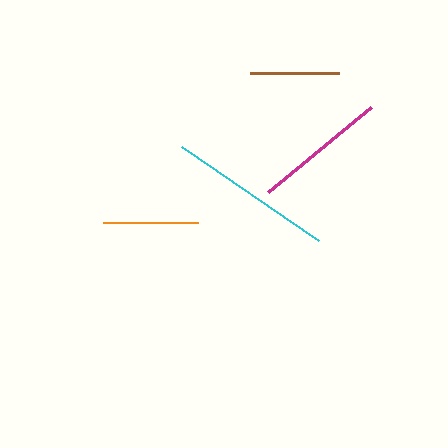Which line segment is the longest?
The cyan line is the longest at approximately 166 pixels.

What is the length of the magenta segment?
The magenta segment is approximately 134 pixels long.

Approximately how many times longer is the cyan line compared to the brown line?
The cyan line is approximately 1.9 times the length of the brown line.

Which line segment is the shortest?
The brown line is the shortest at approximately 90 pixels.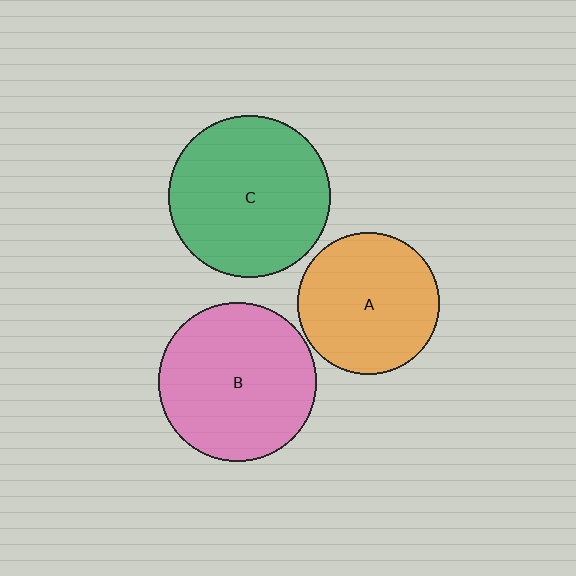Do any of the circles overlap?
No, none of the circles overlap.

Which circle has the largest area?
Circle C (green).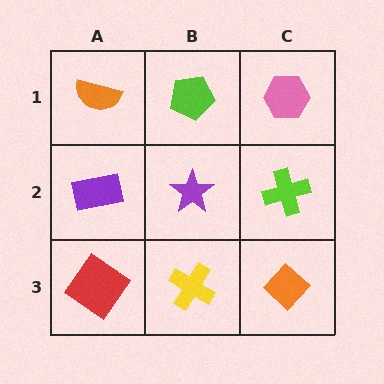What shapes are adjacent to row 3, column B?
A purple star (row 2, column B), a red diamond (row 3, column A), an orange diamond (row 3, column C).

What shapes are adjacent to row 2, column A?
An orange semicircle (row 1, column A), a red diamond (row 3, column A), a purple star (row 2, column B).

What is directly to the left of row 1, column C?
A lime pentagon.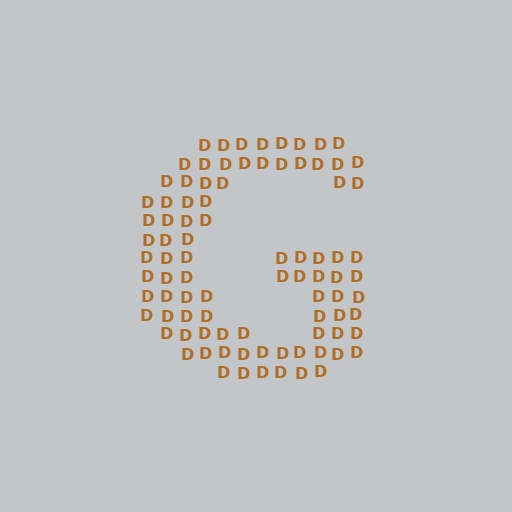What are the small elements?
The small elements are letter D's.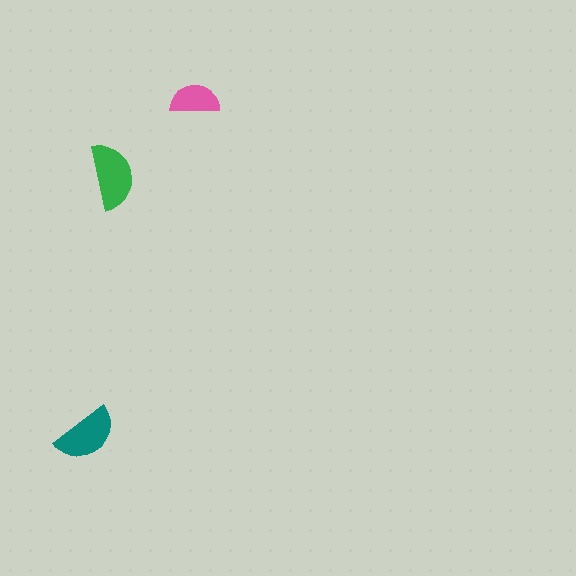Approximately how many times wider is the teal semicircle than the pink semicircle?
About 1.5 times wider.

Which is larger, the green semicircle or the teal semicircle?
The green one.